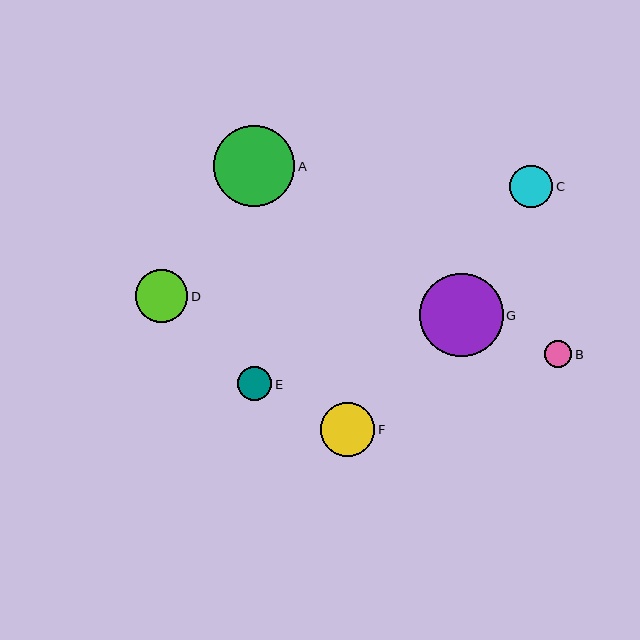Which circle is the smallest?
Circle B is the smallest with a size of approximately 27 pixels.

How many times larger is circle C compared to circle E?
Circle C is approximately 1.2 times the size of circle E.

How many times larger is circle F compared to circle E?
Circle F is approximately 1.6 times the size of circle E.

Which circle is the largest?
Circle G is the largest with a size of approximately 84 pixels.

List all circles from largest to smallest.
From largest to smallest: G, A, F, D, C, E, B.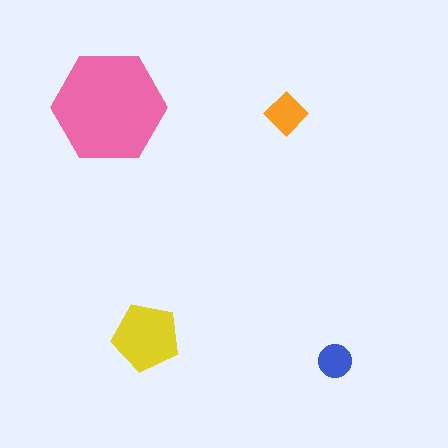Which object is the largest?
The pink hexagon.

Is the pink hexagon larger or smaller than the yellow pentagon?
Larger.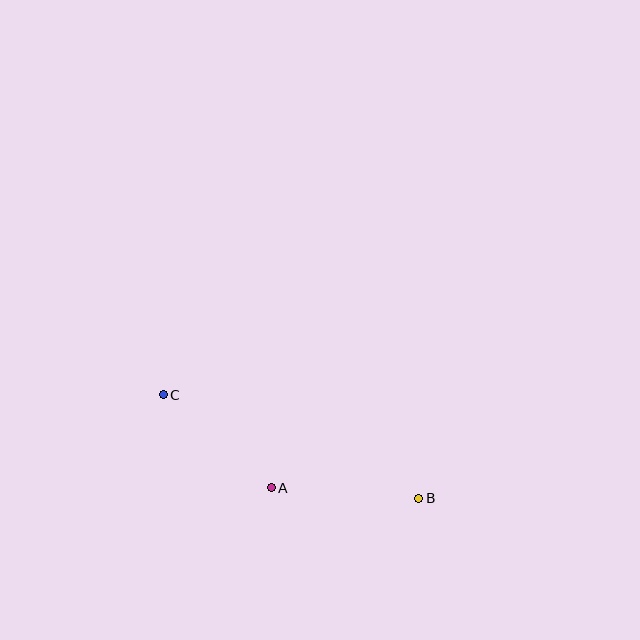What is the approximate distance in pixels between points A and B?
The distance between A and B is approximately 148 pixels.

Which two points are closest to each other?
Points A and C are closest to each other.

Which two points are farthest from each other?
Points B and C are farthest from each other.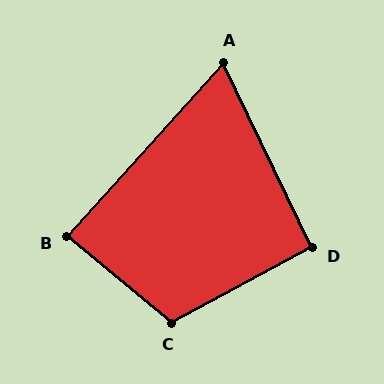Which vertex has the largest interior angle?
C, at approximately 112 degrees.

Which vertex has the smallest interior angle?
A, at approximately 68 degrees.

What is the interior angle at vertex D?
Approximately 93 degrees (approximately right).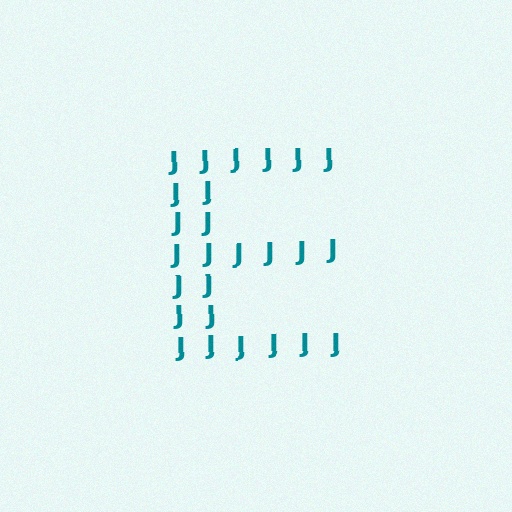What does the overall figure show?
The overall figure shows the letter E.